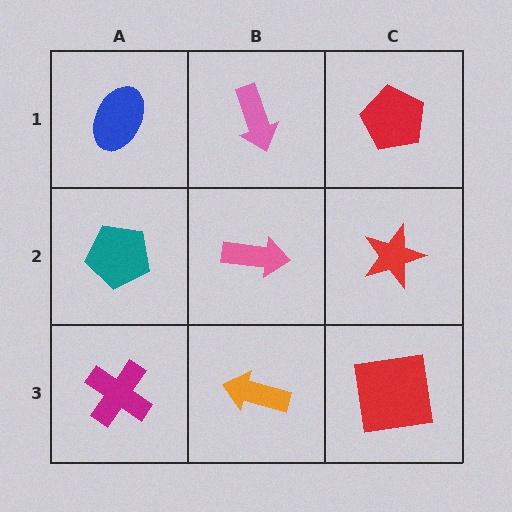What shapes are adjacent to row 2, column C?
A red pentagon (row 1, column C), a red square (row 3, column C), a pink arrow (row 2, column B).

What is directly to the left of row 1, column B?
A blue ellipse.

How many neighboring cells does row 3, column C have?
2.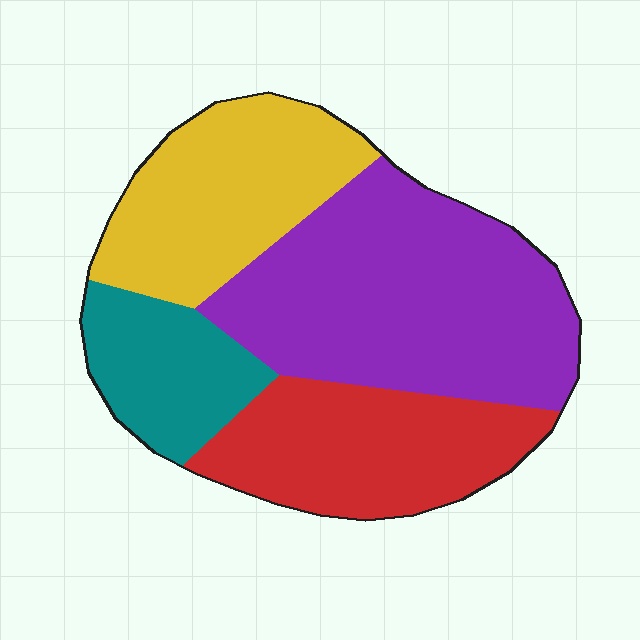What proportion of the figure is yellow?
Yellow takes up less than a quarter of the figure.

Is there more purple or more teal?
Purple.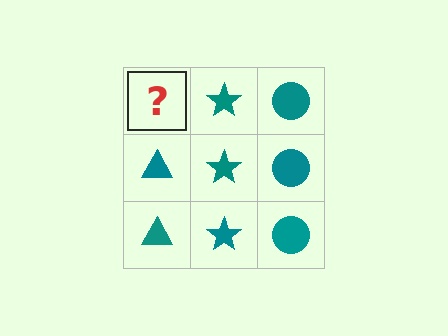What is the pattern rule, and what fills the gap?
The rule is that each column has a consistent shape. The gap should be filled with a teal triangle.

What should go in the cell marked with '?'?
The missing cell should contain a teal triangle.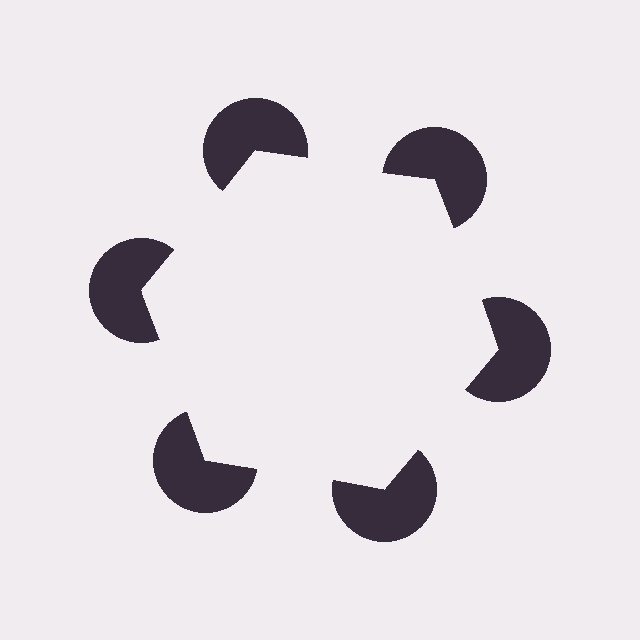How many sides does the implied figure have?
6 sides.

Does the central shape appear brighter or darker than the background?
It typically appears slightly brighter than the background, even though no actual brightness change is drawn.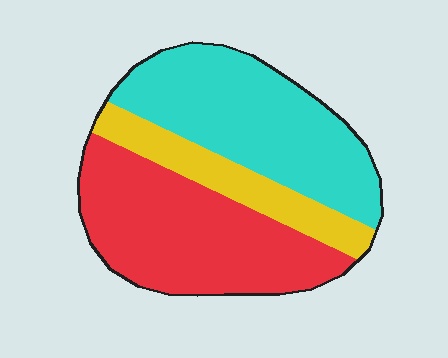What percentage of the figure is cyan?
Cyan covers 41% of the figure.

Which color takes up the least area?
Yellow, at roughly 15%.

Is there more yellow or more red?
Red.